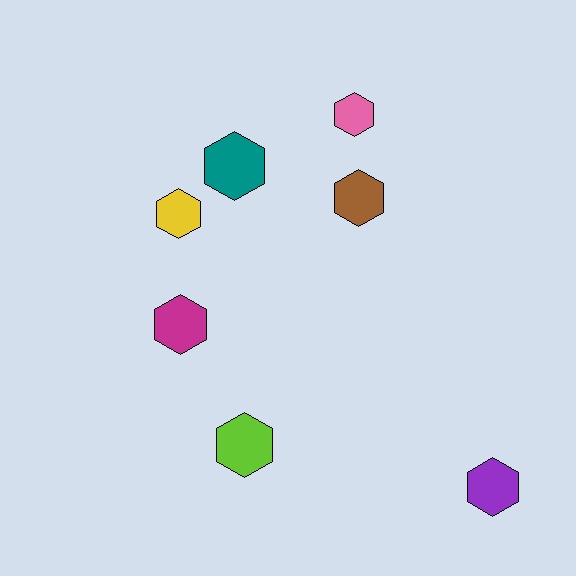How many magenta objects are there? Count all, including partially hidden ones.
There is 1 magenta object.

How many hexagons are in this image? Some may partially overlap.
There are 7 hexagons.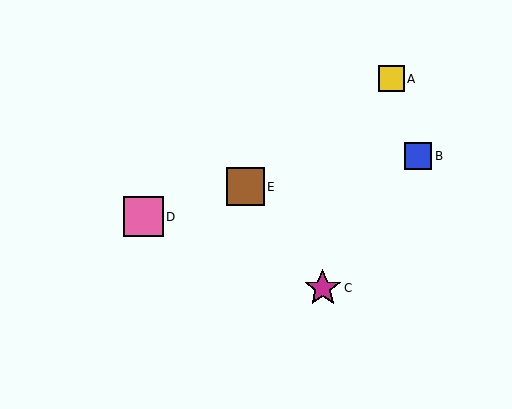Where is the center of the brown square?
The center of the brown square is at (245, 187).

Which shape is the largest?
The pink square (labeled D) is the largest.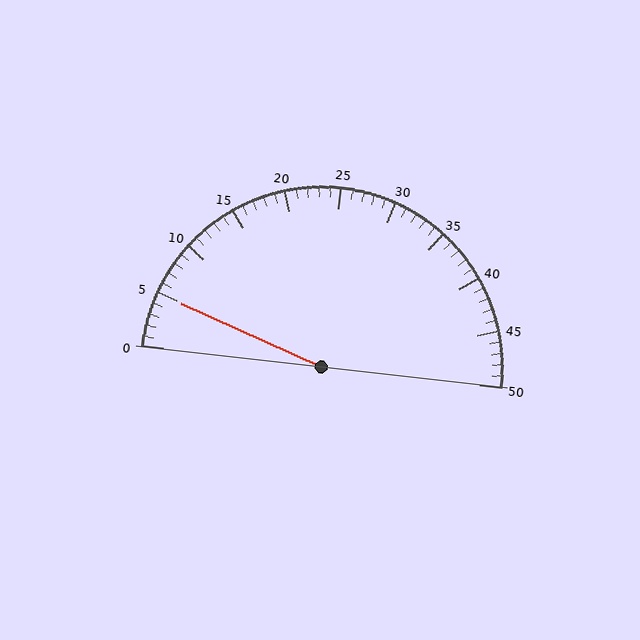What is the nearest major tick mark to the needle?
The nearest major tick mark is 5.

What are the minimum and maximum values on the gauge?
The gauge ranges from 0 to 50.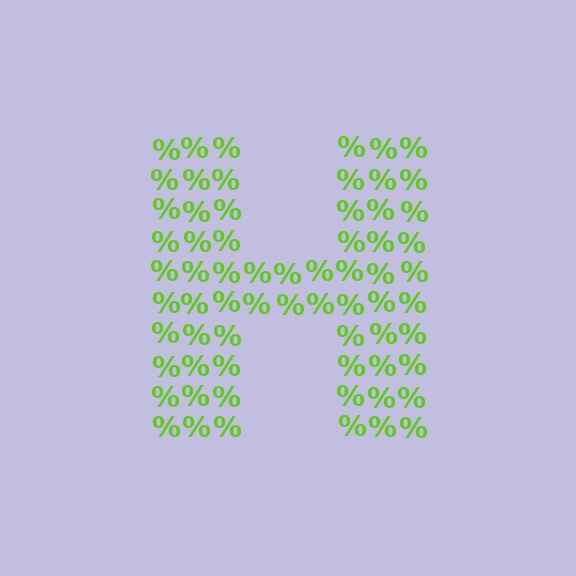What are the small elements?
The small elements are percent signs.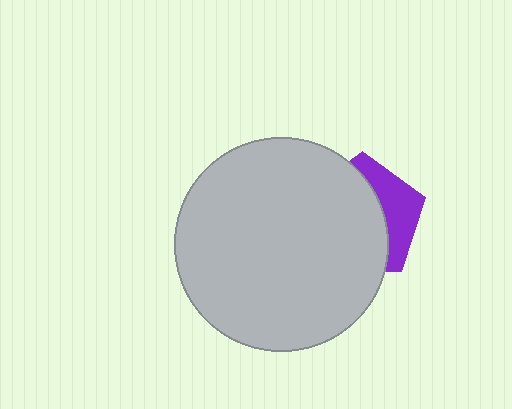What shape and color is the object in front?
The object in front is a light gray circle.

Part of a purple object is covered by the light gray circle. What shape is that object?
It is a pentagon.